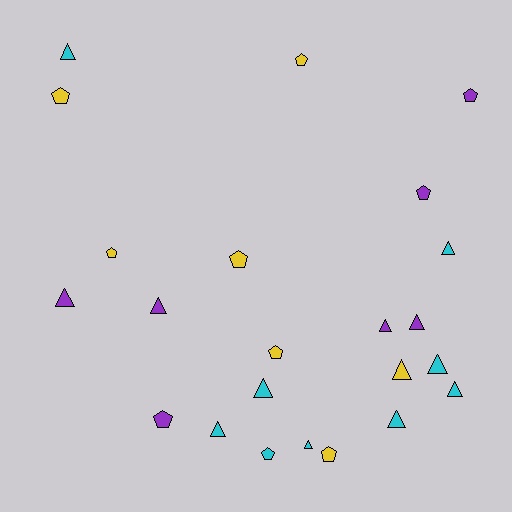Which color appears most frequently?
Cyan, with 9 objects.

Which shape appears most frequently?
Triangle, with 13 objects.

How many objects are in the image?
There are 23 objects.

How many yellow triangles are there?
There is 1 yellow triangle.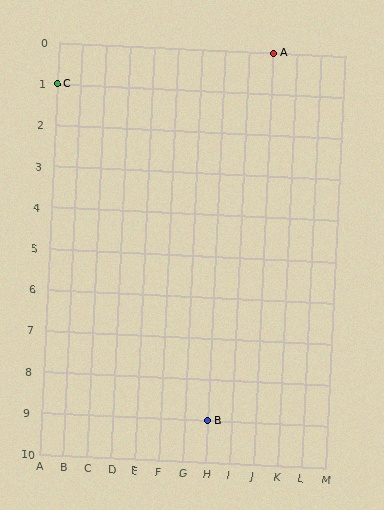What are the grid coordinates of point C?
Point C is at grid coordinates (A, 1).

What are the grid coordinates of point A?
Point A is at grid coordinates (J, 0).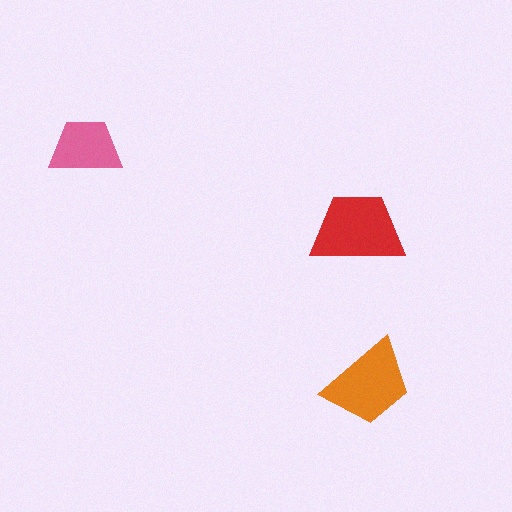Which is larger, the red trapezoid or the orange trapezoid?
The red one.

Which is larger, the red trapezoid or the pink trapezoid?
The red one.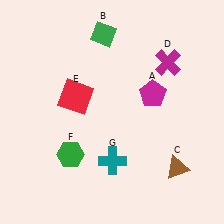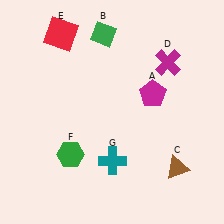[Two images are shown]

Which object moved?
The red square (E) moved up.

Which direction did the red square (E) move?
The red square (E) moved up.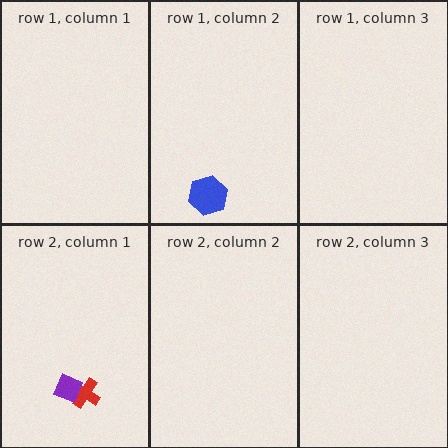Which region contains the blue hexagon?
The row 1, column 2 region.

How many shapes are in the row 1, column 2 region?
1.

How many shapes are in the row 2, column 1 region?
2.